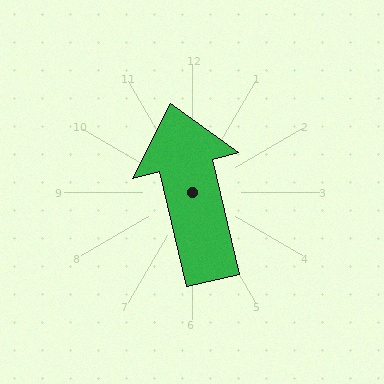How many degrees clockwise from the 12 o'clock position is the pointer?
Approximately 347 degrees.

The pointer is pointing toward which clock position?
Roughly 12 o'clock.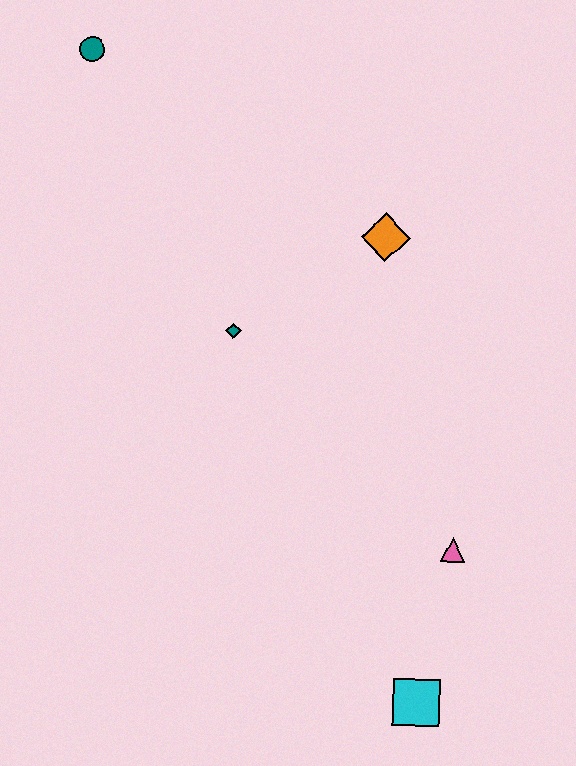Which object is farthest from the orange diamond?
The cyan square is farthest from the orange diamond.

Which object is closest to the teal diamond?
The orange diamond is closest to the teal diamond.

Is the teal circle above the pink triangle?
Yes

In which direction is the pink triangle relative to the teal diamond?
The pink triangle is to the right of the teal diamond.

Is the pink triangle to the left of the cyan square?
No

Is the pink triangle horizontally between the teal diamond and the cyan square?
No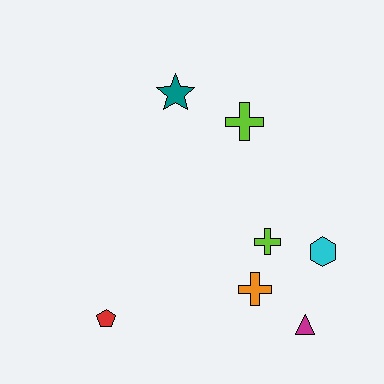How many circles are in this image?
There are no circles.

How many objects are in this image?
There are 7 objects.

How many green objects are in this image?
There are no green objects.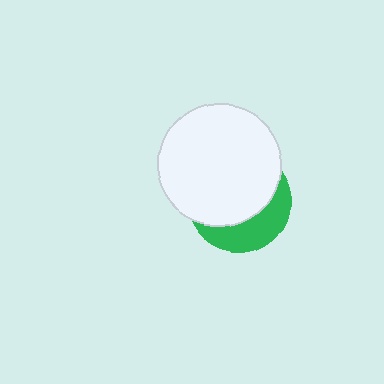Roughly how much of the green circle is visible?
A small part of it is visible (roughly 34%).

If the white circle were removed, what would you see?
You would see the complete green circle.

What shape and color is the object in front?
The object in front is a white circle.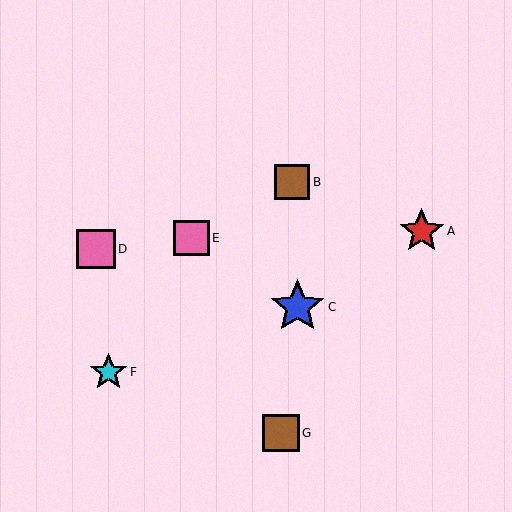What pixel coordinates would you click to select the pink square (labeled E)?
Click at (192, 238) to select the pink square E.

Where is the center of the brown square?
The center of the brown square is at (292, 182).